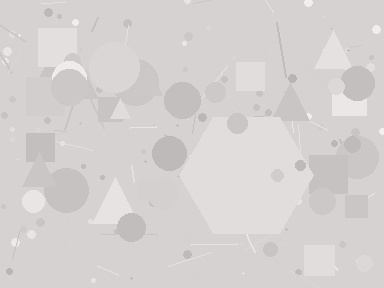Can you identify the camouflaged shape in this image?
The camouflaged shape is a hexagon.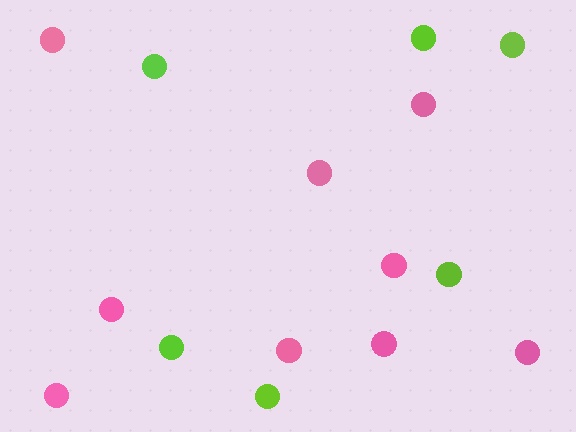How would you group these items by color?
There are 2 groups: one group of lime circles (6) and one group of pink circles (9).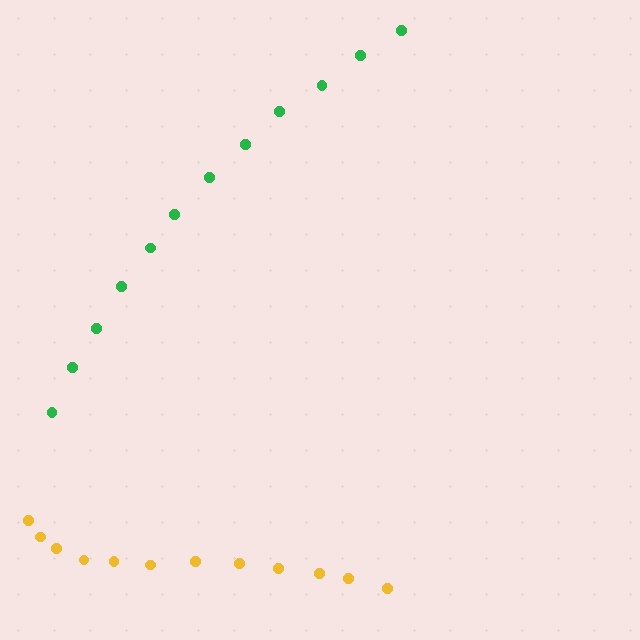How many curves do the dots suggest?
There are 2 distinct paths.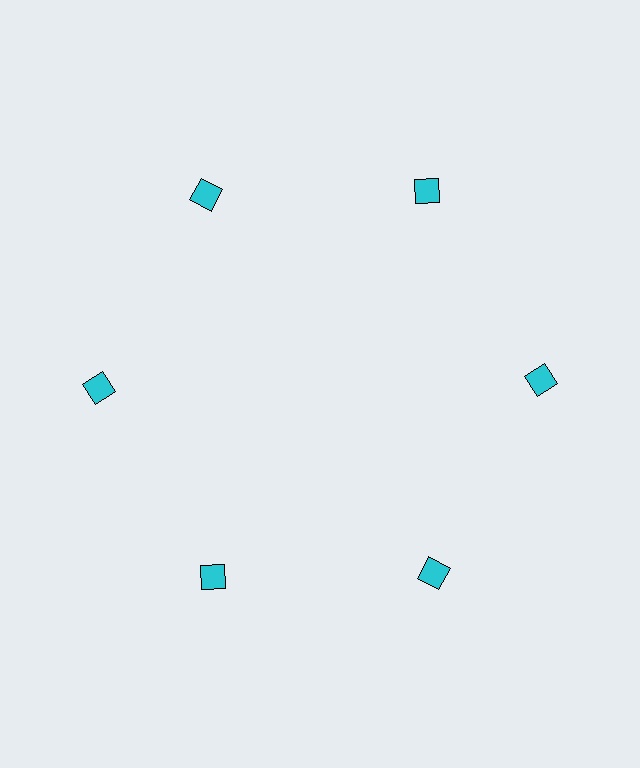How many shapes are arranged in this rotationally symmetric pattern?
There are 6 shapes, arranged in 6 groups of 1.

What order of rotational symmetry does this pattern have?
This pattern has 6-fold rotational symmetry.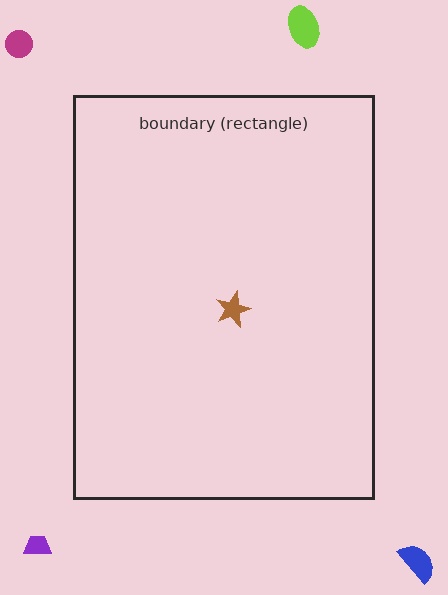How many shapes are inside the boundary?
1 inside, 4 outside.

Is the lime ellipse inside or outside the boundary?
Outside.